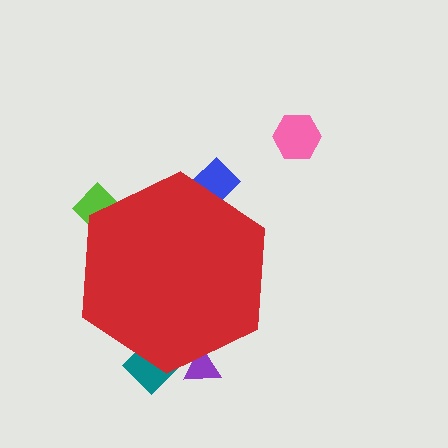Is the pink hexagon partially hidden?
No, the pink hexagon is fully visible.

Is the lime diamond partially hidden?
Yes, the lime diamond is partially hidden behind the red hexagon.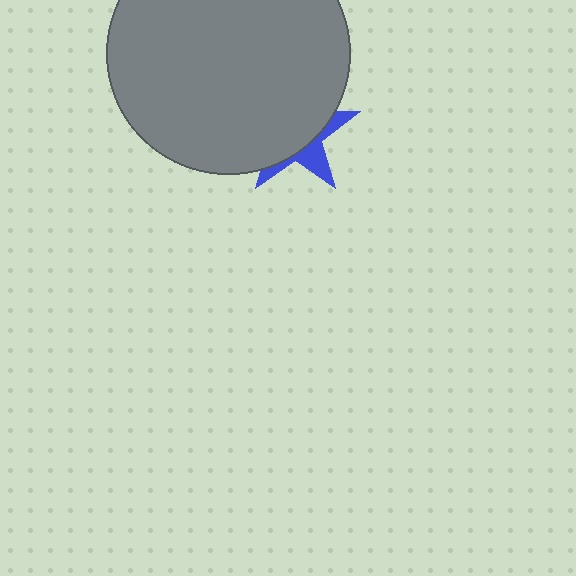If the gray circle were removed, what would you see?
You would see the complete blue star.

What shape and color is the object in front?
The object in front is a gray circle.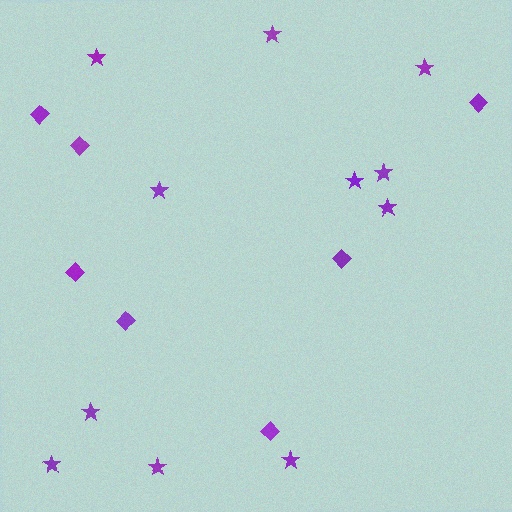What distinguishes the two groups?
There are 2 groups: one group of diamonds (7) and one group of stars (11).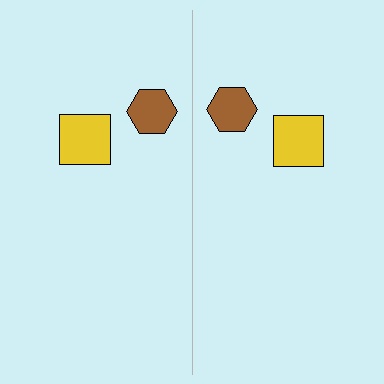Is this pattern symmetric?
Yes, this pattern has bilateral (reflection) symmetry.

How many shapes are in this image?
There are 4 shapes in this image.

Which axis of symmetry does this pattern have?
The pattern has a vertical axis of symmetry running through the center of the image.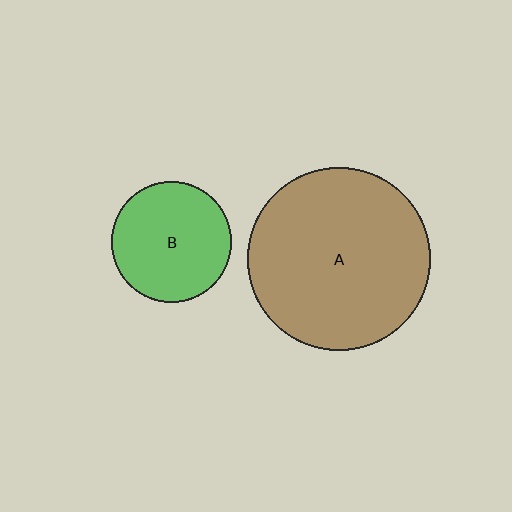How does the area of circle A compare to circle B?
Approximately 2.3 times.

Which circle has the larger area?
Circle A (brown).